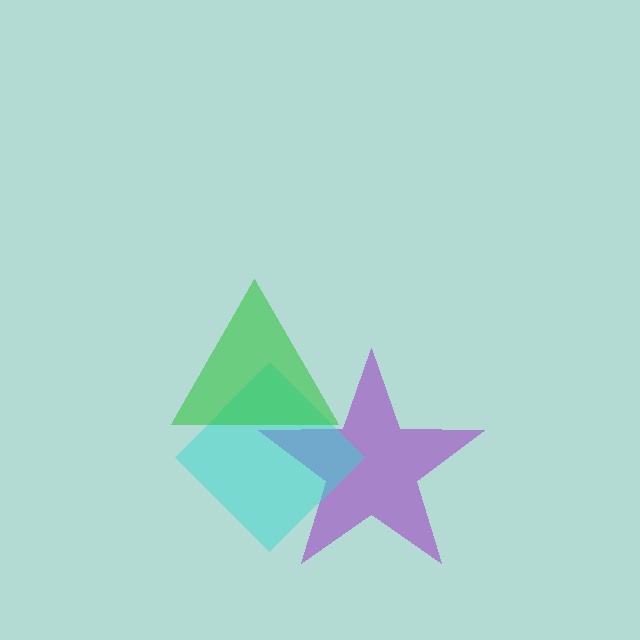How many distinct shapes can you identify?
There are 3 distinct shapes: a purple star, a cyan diamond, a green triangle.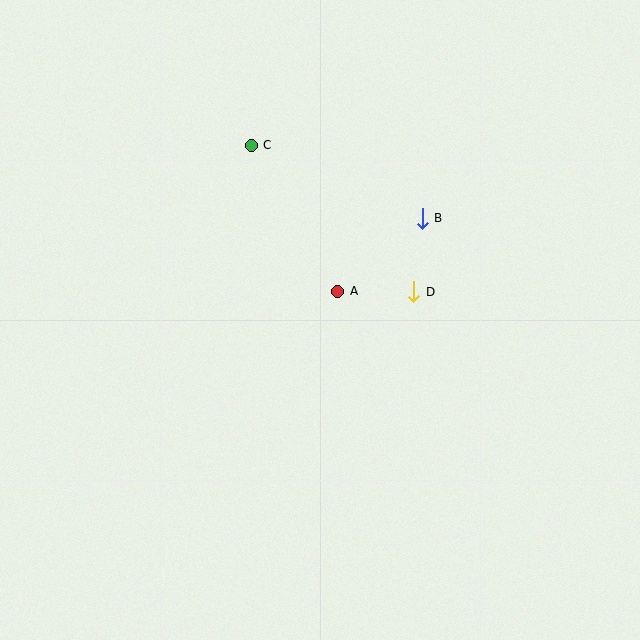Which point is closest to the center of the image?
Point A at (337, 291) is closest to the center.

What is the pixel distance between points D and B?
The distance between D and B is 74 pixels.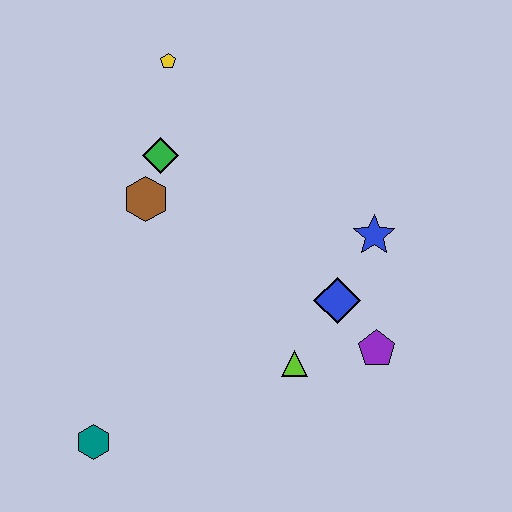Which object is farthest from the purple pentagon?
The yellow pentagon is farthest from the purple pentagon.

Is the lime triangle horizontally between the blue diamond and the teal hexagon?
Yes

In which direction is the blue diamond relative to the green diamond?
The blue diamond is to the right of the green diamond.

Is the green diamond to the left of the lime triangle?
Yes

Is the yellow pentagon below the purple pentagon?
No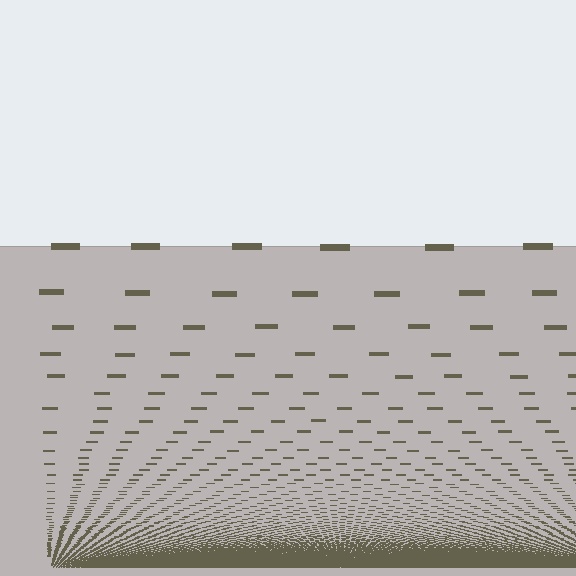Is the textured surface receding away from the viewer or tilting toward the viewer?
The surface appears to tilt toward the viewer. Texture elements get larger and sparser toward the top.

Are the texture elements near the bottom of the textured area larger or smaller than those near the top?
Smaller. The gradient is inverted — elements near the bottom are smaller and denser.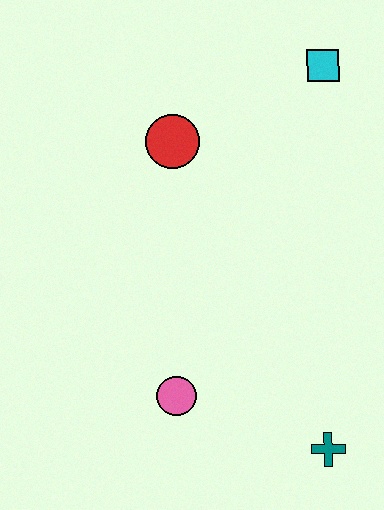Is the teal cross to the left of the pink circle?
No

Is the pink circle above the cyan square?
No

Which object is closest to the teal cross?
The pink circle is closest to the teal cross.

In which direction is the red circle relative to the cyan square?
The red circle is to the left of the cyan square.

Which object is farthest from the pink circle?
The cyan square is farthest from the pink circle.